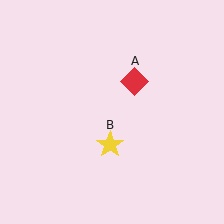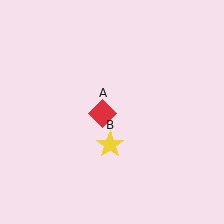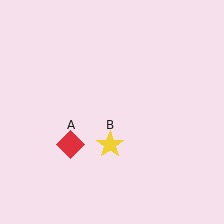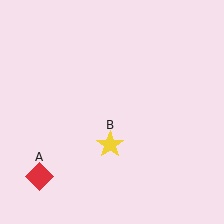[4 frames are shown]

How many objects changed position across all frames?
1 object changed position: red diamond (object A).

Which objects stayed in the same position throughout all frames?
Yellow star (object B) remained stationary.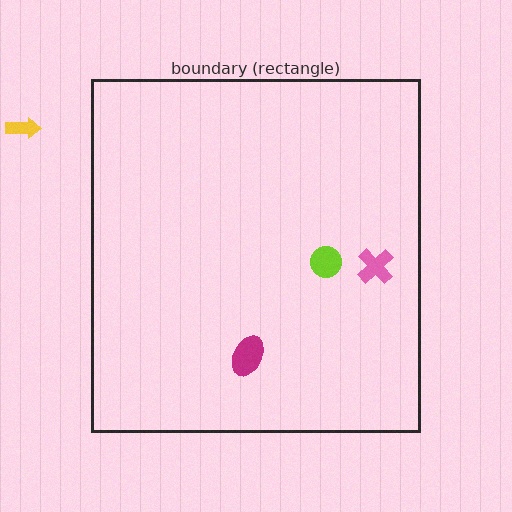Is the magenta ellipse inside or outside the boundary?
Inside.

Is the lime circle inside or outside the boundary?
Inside.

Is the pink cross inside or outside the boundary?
Inside.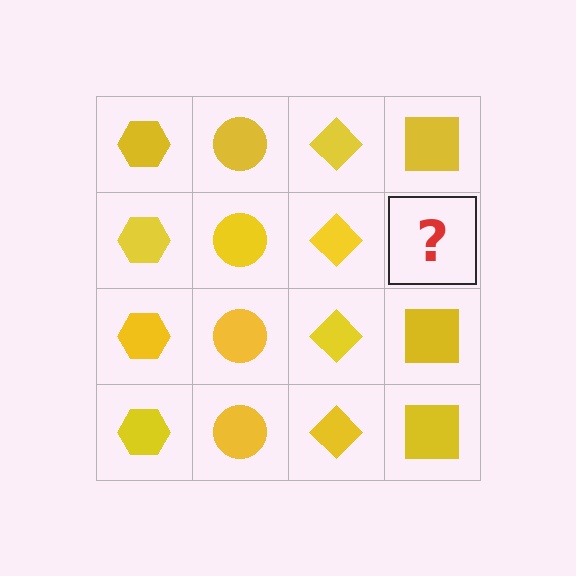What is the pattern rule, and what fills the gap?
The rule is that each column has a consistent shape. The gap should be filled with a yellow square.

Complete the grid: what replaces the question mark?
The question mark should be replaced with a yellow square.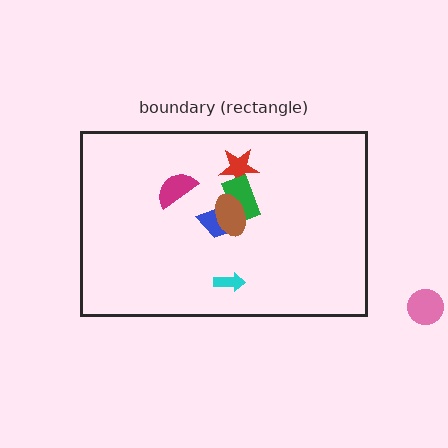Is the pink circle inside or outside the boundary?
Outside.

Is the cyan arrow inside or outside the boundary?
Inside.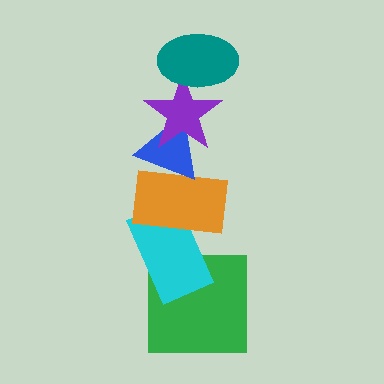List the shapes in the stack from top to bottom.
From top to bottom: the teal ellipse, the purple star, the blue triangle, the orange rectangle, the cyan rectangle, the green square.